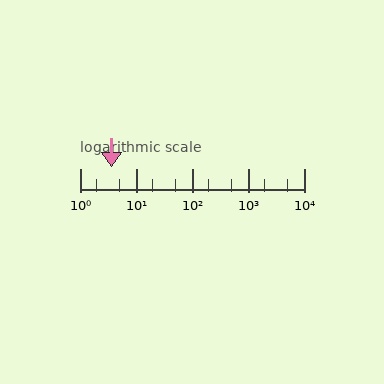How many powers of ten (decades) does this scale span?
The scale spans 4 decades, from 1 to 10000.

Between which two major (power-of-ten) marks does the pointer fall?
The pointer is between 1 and 10.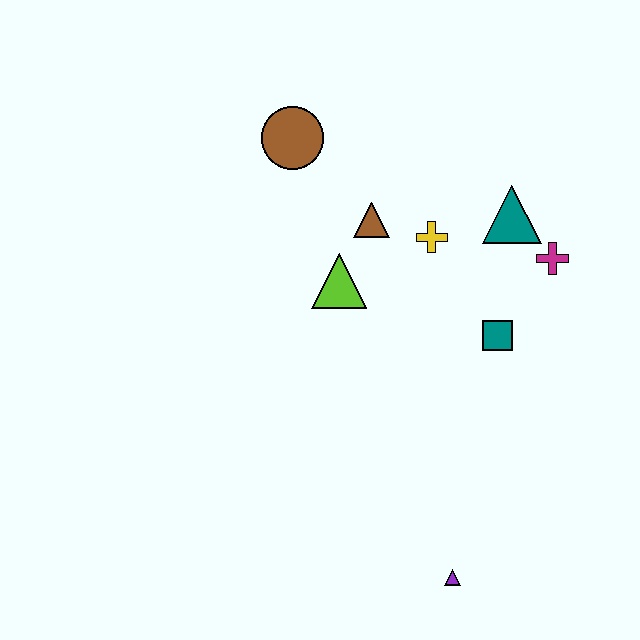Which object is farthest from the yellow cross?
The purple triangle is farthest from the yellow cross.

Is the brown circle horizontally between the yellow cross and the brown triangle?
No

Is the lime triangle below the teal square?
No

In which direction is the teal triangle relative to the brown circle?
The teal triangle is to the right of the brown circle.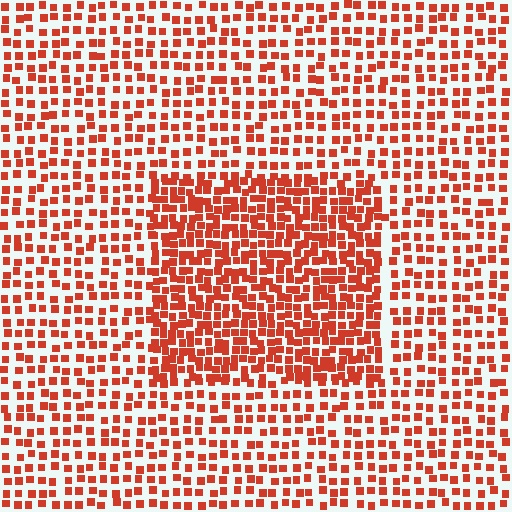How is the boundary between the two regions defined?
The boundary is defined by a change in element density (approximately 1.9x ratio). All elements are the same color, size, and shape.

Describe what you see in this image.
The image contains small red elements arranged at two different densities. A rectangle-shaped region is visible where the elements are more densely packed than the surrounding area.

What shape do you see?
I see a rectangle.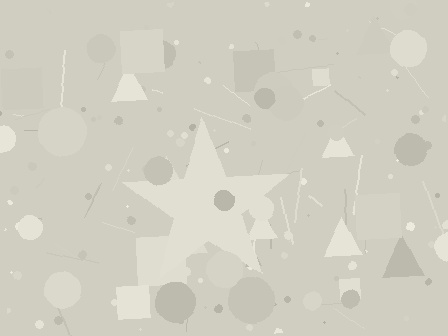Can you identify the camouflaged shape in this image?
The camouflaged shape is a star.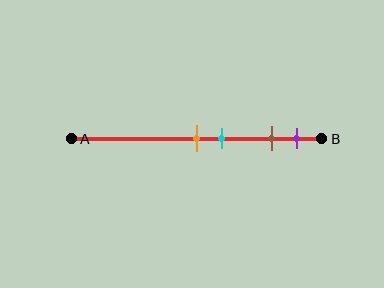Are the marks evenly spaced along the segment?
No, the marks are not evenly spaced.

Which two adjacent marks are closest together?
The orange and cyan marks are the closest adjacent pair.